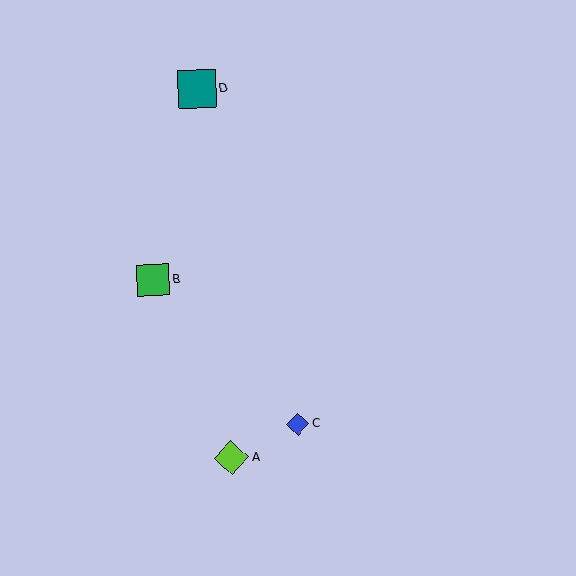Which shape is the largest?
The teal square (labeled D) is the largest.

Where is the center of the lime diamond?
The center of the lime diamond is at (231, 458).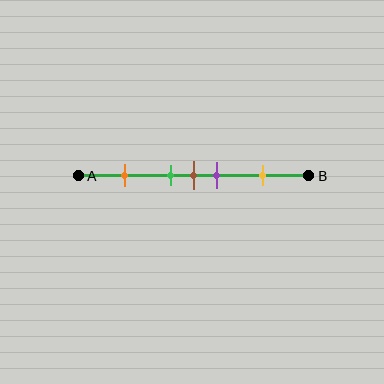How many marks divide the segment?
There are 5 marks dividing the segment.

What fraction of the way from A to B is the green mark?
The green mark is approximately 40% (0.4) of the way from A to B.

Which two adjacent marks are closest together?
The green and brown marks are the closest adjacent pair.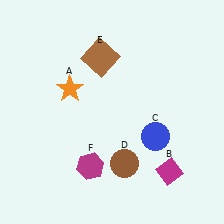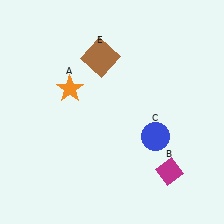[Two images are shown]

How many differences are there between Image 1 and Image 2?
There are 2 differences between the two images.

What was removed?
The magenta hexagon (F), the brown circle (D) were removed in Image 2.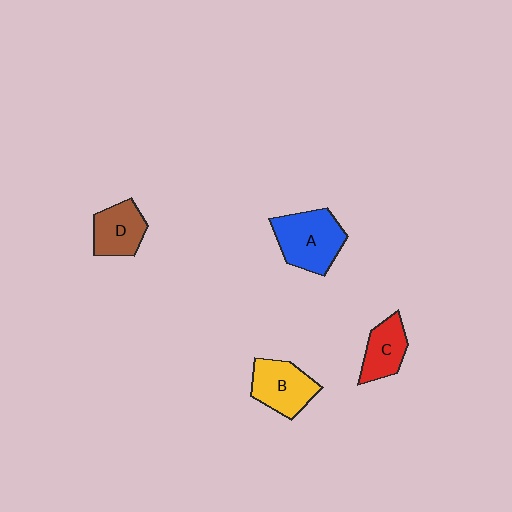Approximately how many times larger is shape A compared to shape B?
Approximately 1.3 times.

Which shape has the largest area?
Shape A (blue).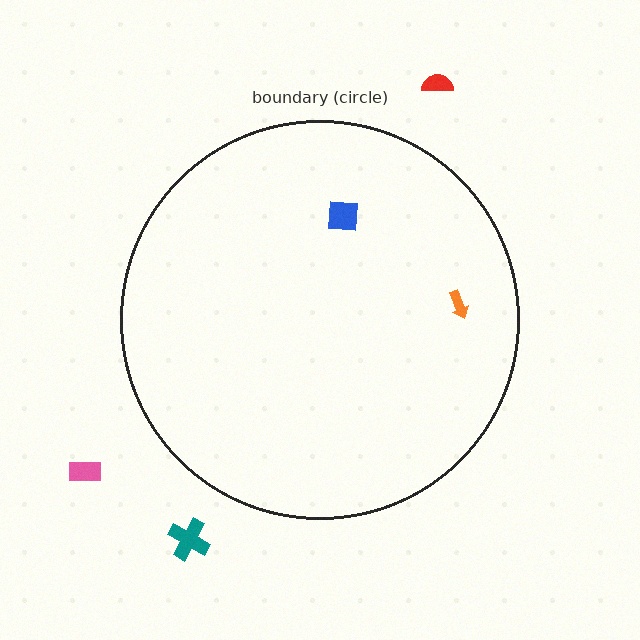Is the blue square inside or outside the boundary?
Inside.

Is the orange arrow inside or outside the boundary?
Inside.